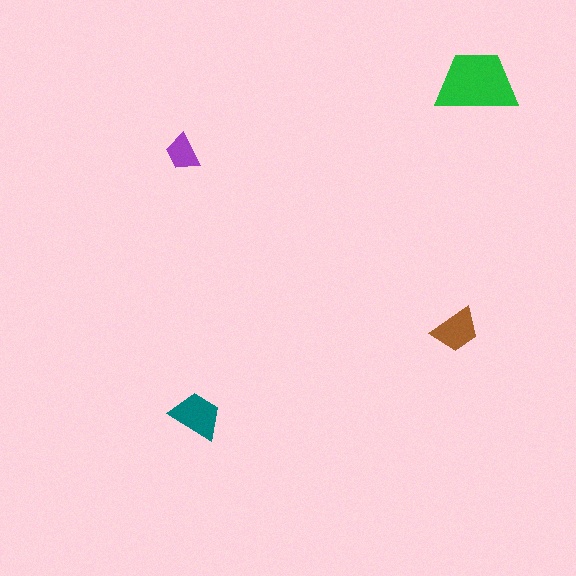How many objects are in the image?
There are 4 objects in the image.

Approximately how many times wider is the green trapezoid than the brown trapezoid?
About 1.5 times wider.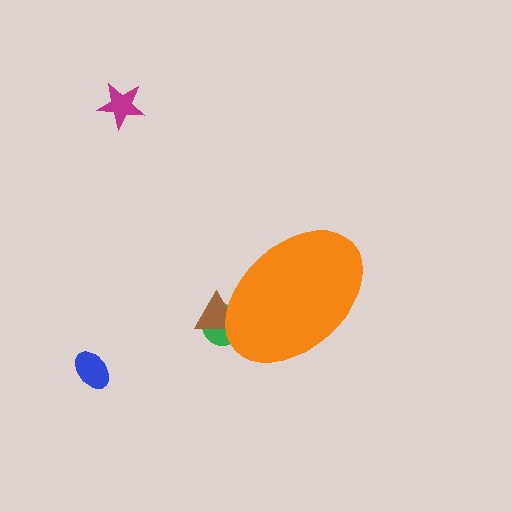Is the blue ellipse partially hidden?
No, the blue ellipse is fully visible.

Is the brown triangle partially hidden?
Yes, the brown triangle is partially hidden behind the orange ellipse.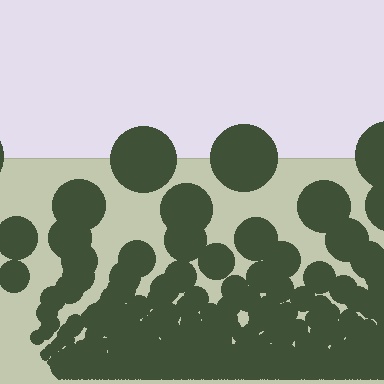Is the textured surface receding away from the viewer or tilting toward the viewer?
The surface appears to tilt toward the viewer. Texture elements get larger and sparser toward the top.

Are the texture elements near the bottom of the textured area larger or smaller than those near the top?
Smaller. The gradient is inverted — elements near the bottom are smaller and denser.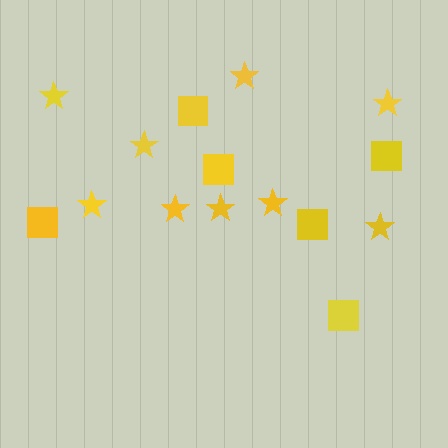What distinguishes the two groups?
There are 2 groups: one group of squares (6) and one group of stars (9).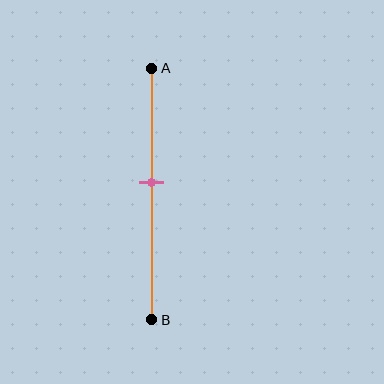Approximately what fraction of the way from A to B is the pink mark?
The pink mark is approximately 45% of the way from A to B.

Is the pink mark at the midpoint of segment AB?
No, the mark is at about 45% from A, not at the 50% midpoint.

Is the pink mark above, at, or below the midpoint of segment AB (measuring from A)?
The pink mark is above the midpoint of segment AB.